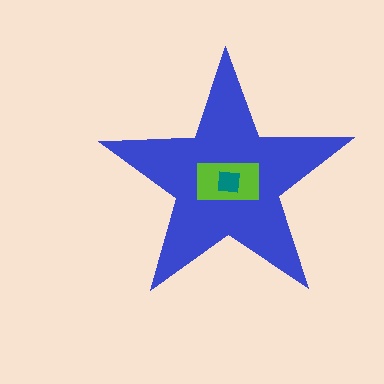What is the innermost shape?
The teal square.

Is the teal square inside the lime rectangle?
Yes.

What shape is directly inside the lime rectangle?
The teal square.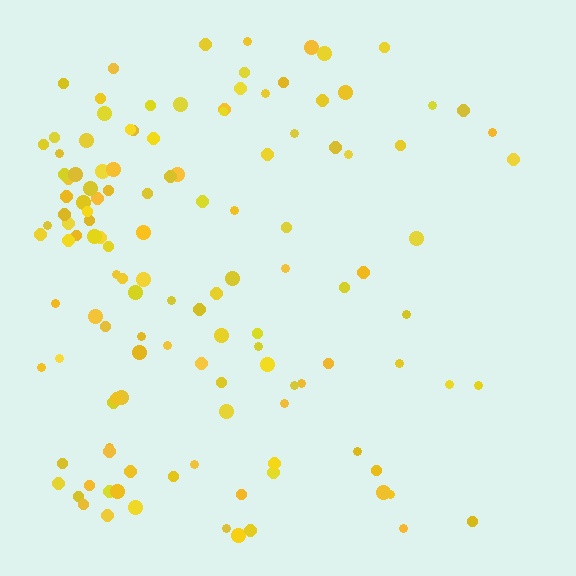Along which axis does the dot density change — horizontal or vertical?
Horizontal.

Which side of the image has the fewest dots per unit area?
The right.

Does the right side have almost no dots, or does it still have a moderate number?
Still a moderate number, just noticeably fewer than the left.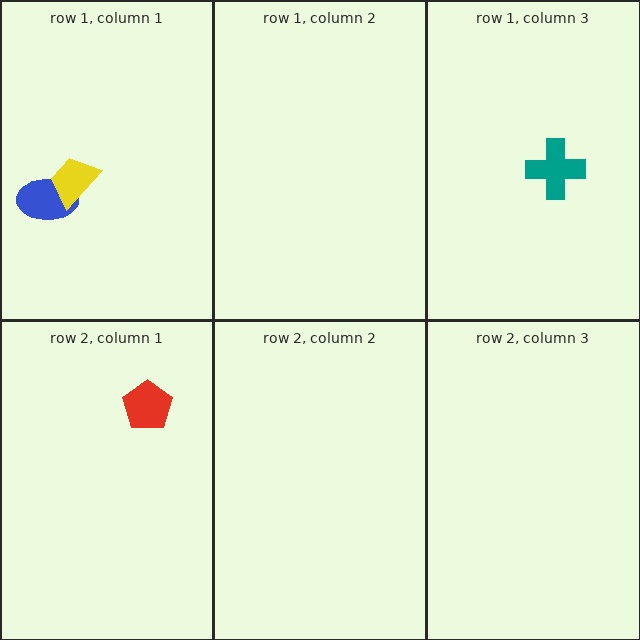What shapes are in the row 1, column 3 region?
The teal cross.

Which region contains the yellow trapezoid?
The row 1, column 1 region.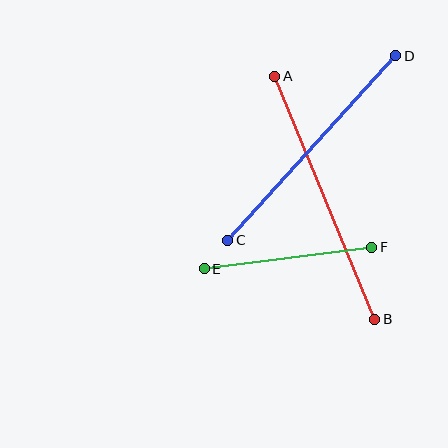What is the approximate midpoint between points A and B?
The midpoint is at approximately (325, 198) pixels.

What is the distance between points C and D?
The distance is approximately 249 pixels.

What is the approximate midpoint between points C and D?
The midpoint is at approximately (312, 148) pixels.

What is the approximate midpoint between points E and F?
The midpoint is at approximately (288, 258) pixels.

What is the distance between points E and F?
The distance is approximately 169 pixels.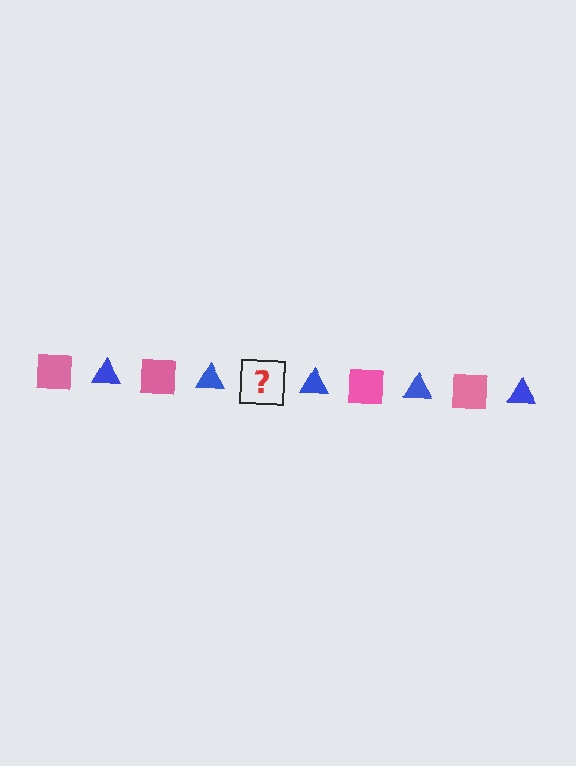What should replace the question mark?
The question mark should be replaced with a pink square.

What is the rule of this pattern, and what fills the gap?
The rule is that the pattern alternates between pink square and blue triangle. The gap should be filled with a pink square.